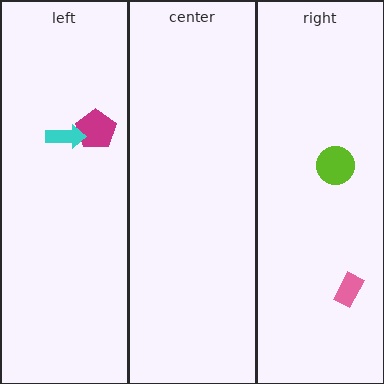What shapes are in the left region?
The magenta pentagon, the cyan arrow.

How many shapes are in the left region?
2.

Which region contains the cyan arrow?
The left region.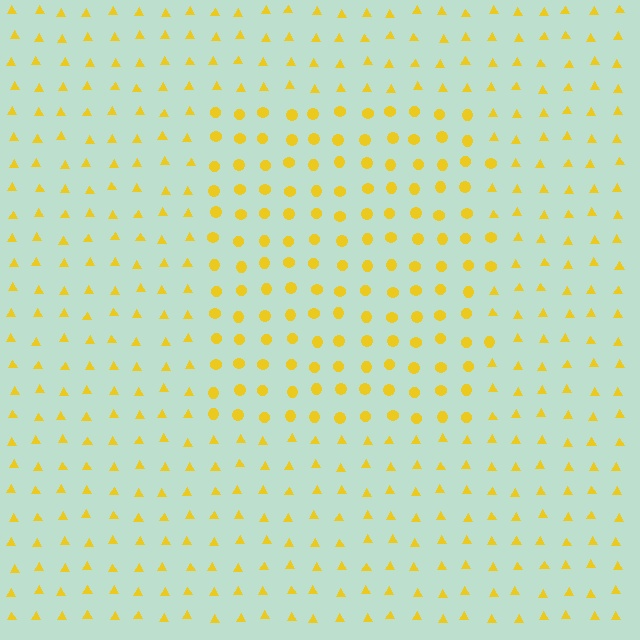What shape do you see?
I see a rectangle.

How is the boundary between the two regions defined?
The boundary is defined by a change in element shape: circles inside vs. triangles outside. All elements share the same color and spacing.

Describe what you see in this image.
The image is filled with small yellow elements arranged in a uniform grid. A rectangle-shaped region contains circles, while the surrounding area contains triangles. The boundary is defined purely by the change in element shape.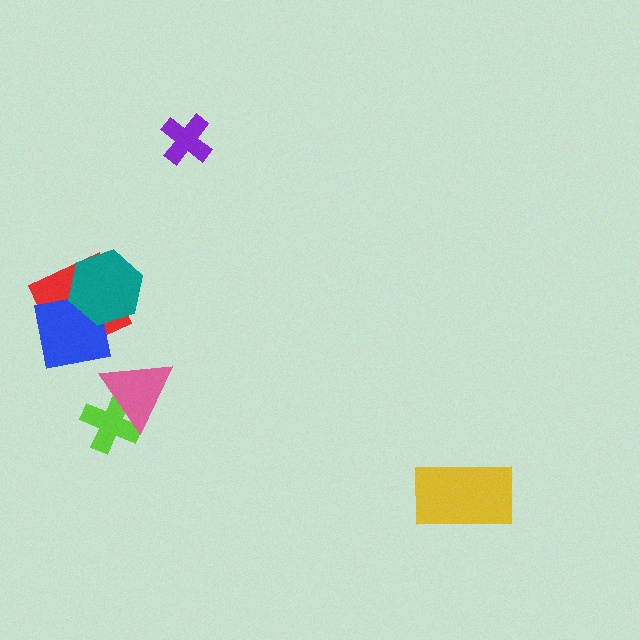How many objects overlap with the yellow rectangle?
0 objects overlap with the yellow rectangle.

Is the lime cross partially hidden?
Yes, it is partially covered by another shape.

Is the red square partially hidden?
Yes, it is partially covered by another shape.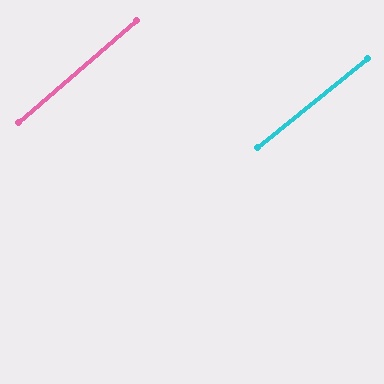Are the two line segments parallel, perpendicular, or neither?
Parallel — their directions differ by only 1.6°.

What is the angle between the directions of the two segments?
Approximately 2 degrees.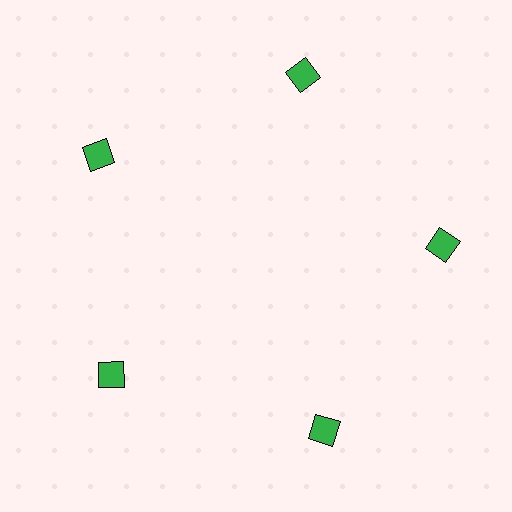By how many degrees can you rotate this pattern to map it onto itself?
The pattern maps onto itself every 72 degrees of rotation.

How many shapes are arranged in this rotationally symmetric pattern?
There are 5 shapes, arranged in 5 groups of 1.